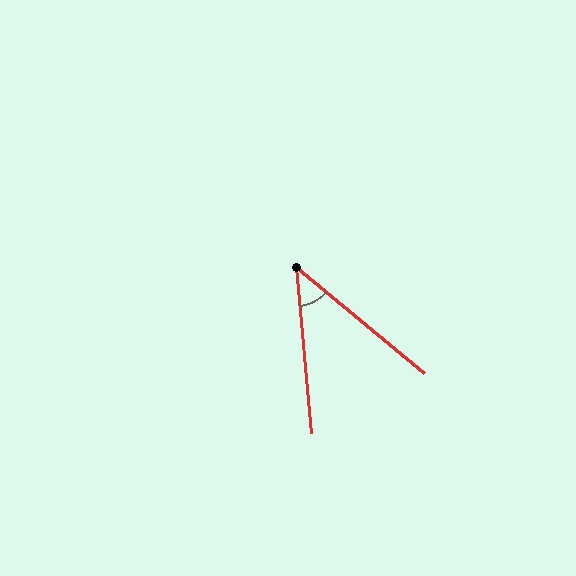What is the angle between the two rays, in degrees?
Approximately 45 degrees.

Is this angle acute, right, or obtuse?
It is acute.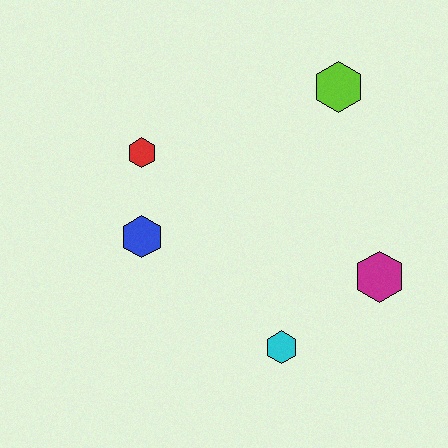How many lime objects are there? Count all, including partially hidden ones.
There is 1 lime object.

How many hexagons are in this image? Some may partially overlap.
There are 5 hexagons.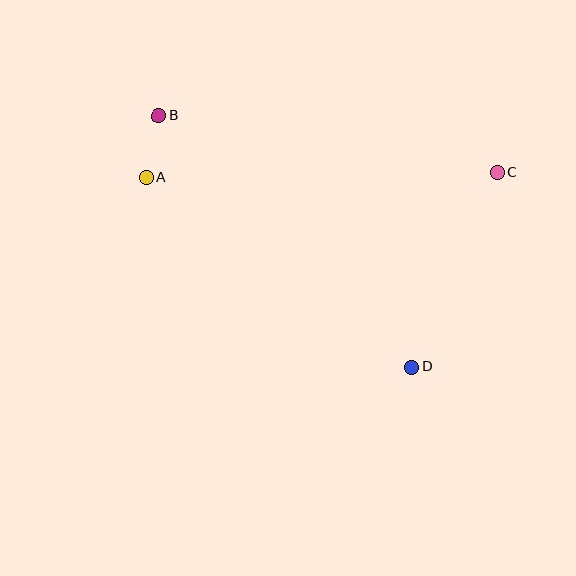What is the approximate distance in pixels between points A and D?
The distance between A and D is approximately 325 pixels.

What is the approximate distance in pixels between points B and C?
The distance between B and C is approximately 343 pixels.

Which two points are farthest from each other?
Points B and D are farthest from each other.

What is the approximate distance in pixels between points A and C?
The distance between A and C is approximately 351 pixels.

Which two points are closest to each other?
Points A and B are closest to each other.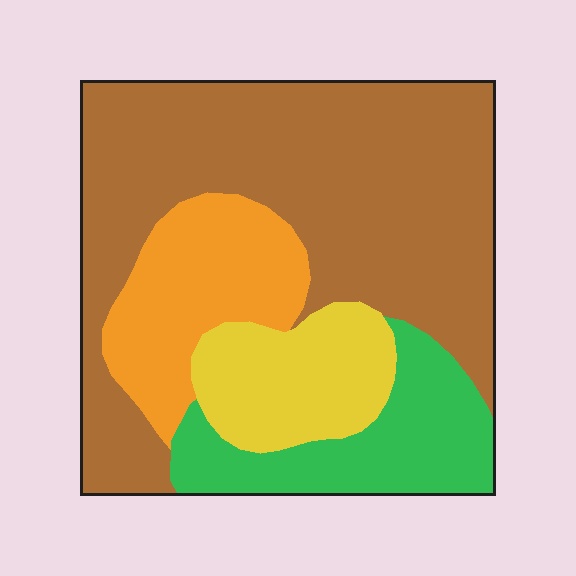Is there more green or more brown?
Brown.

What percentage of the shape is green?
Green covers 16% of the shape.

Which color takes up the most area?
Brown, at roughly 55%.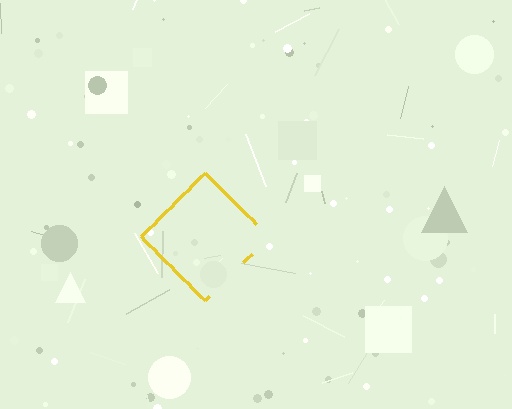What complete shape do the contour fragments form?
The contour fragments form a diamond.